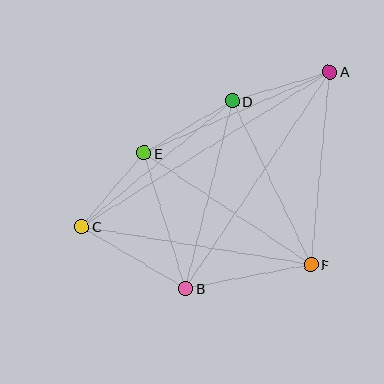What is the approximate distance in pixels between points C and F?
The distance between C and F is approximately 232 pixels.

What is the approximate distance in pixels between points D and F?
The distance between D and F is approximately 182 pixels.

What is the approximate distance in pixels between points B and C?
The distance between B and C is approximately 121 pixels.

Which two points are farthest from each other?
Points A and C are farthest from each other.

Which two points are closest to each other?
Points C and E are closest to each other.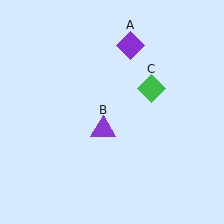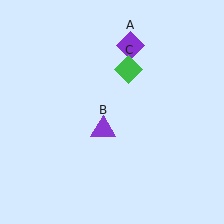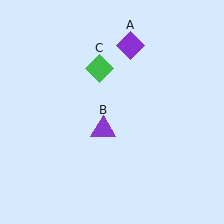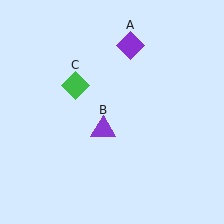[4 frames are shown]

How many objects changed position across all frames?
1 object changed position: green diamond (object C).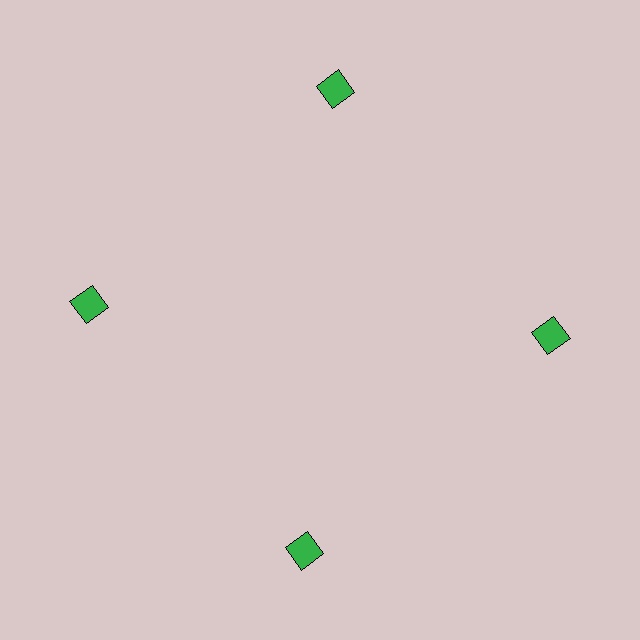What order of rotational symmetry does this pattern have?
This pattern has 4-fold rotational symmetry.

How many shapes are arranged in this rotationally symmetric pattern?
There are 4 shapes, arranged in 4 groups of 1.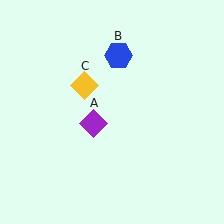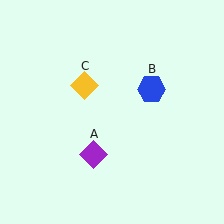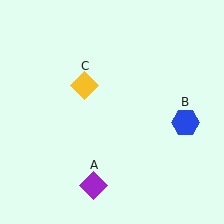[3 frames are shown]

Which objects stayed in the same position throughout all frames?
Yellow diamond (object C) remained stationary.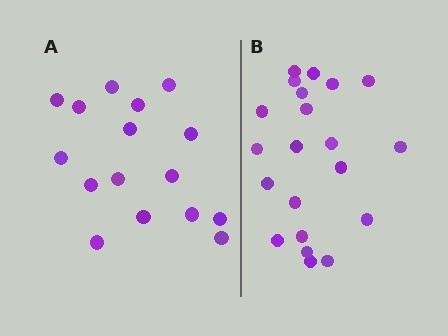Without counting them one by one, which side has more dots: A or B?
Region B (the right region) has more dots.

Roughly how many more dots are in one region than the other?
Region B has about 5 more dots than region A.